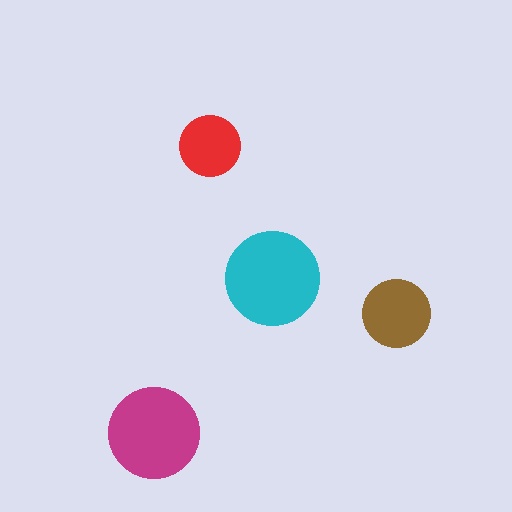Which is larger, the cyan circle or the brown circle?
The cyan one.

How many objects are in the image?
There are 4 objects in the image.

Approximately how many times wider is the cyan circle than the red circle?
About 1.5 times wider.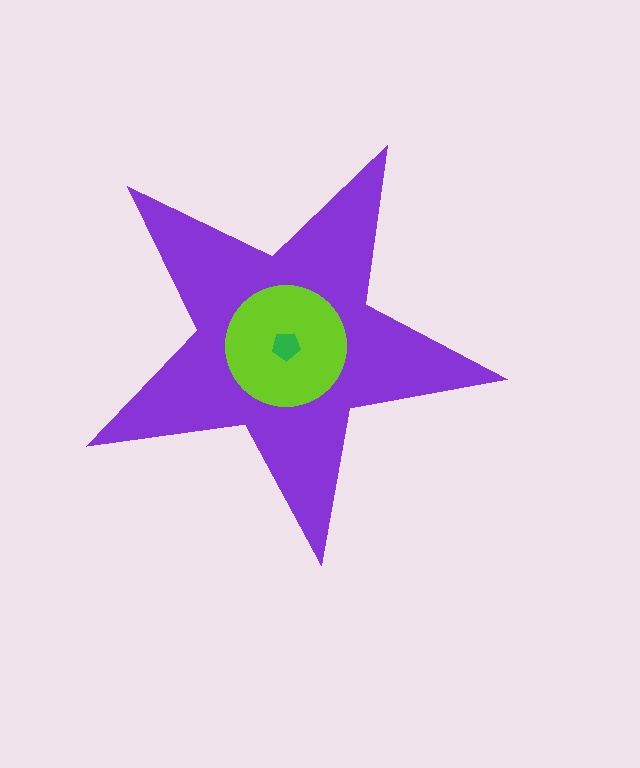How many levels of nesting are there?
3.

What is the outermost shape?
The purple star.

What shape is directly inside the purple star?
The lime circle.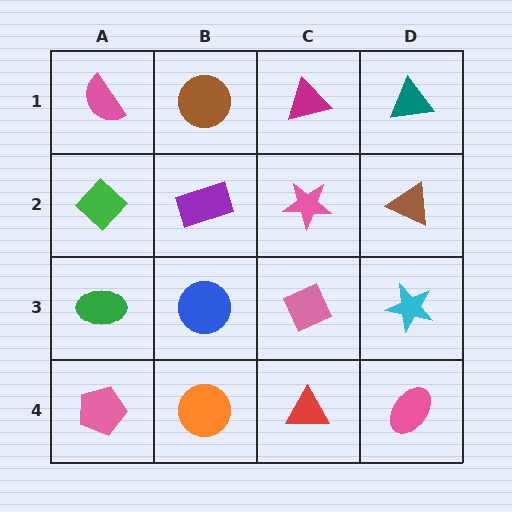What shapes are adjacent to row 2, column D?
A teal triangle (row 1, column D), a cyan star (row 3, column D), a pink star (row 2, column C).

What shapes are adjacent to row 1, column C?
A pink star (row 2, column C), a brown circle (row 1, column B), a teal triangle (row 1, column D).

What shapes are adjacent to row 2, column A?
A pink semicircle (row 1, column A), a green ellipse (row 3, column A), a purple rectangle (row 2, column B).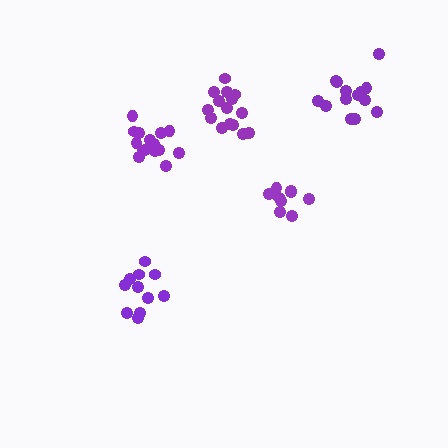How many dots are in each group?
Group 1: 15 dots, Group 2: 11 dots, Group 3: 10 dots, Group 4: 15 dots, Group 5: 14 dots (65 total).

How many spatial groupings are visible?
There are 5 spatial groupings.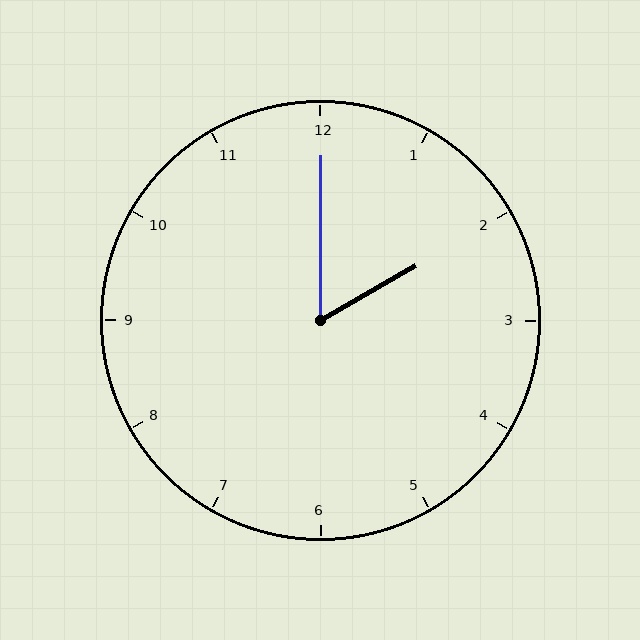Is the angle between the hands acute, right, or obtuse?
It is acute.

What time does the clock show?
2:00.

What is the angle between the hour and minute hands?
Approximately 60 degrees.